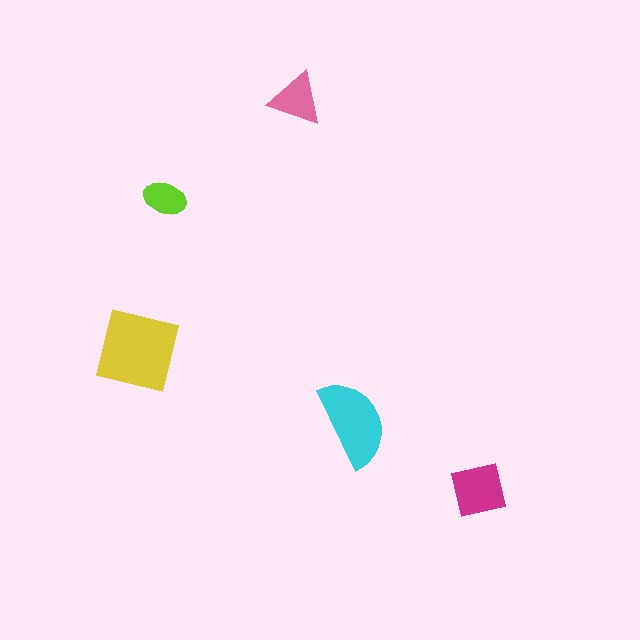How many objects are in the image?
There are 5 objects in the image.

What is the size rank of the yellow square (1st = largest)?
1st.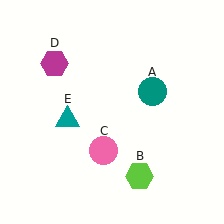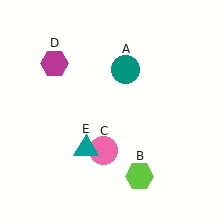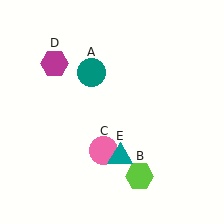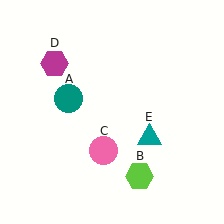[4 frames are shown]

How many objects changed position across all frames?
2 objects changed position: teal circle (object A), teal triangle (object E).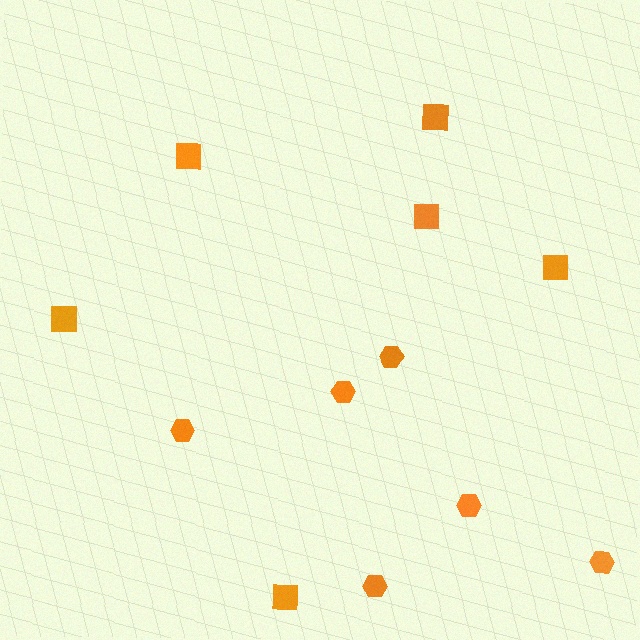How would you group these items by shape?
There are 2 groups: one group of hexagons (6) and one group of squares (6).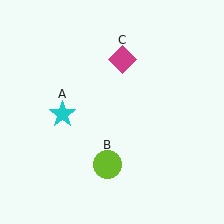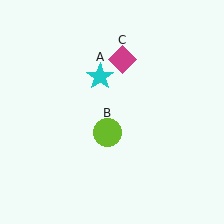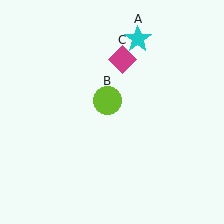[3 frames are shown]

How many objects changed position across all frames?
2 objects changed position: cyan star (object A), lime circle (object B).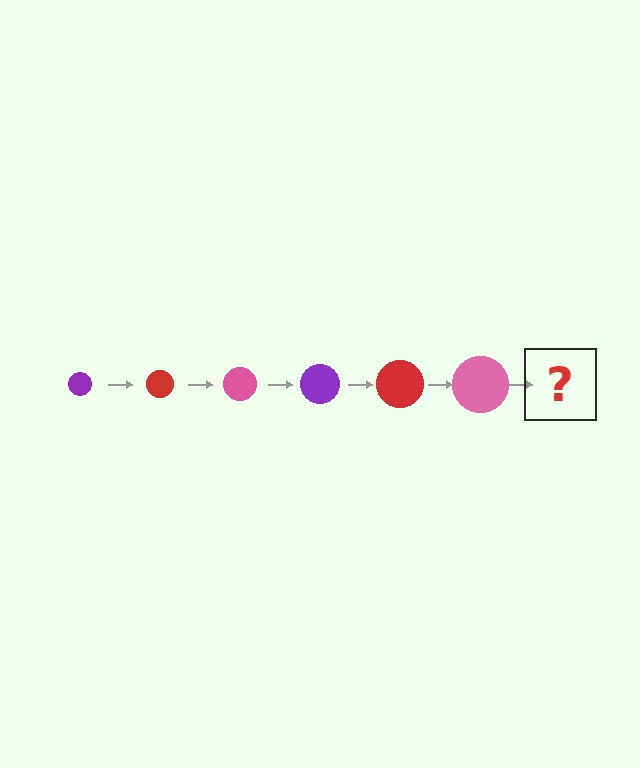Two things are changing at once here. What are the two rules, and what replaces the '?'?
The two rules are that the circle grows larger each step and the color cycles through purple, red, and pink. The '?' should be a purple circle, larger than the previous one.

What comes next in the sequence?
The next element should be a purple circle, larger than the previous one.